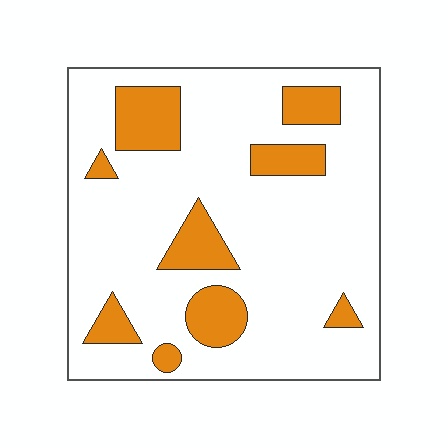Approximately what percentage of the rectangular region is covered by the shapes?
Approximately 20%.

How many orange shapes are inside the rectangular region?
9.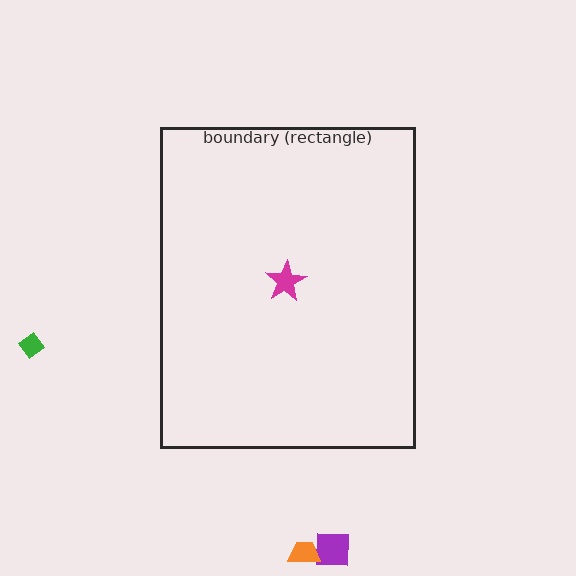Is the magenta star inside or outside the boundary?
Inside.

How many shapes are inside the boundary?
1 inside, 3 outside.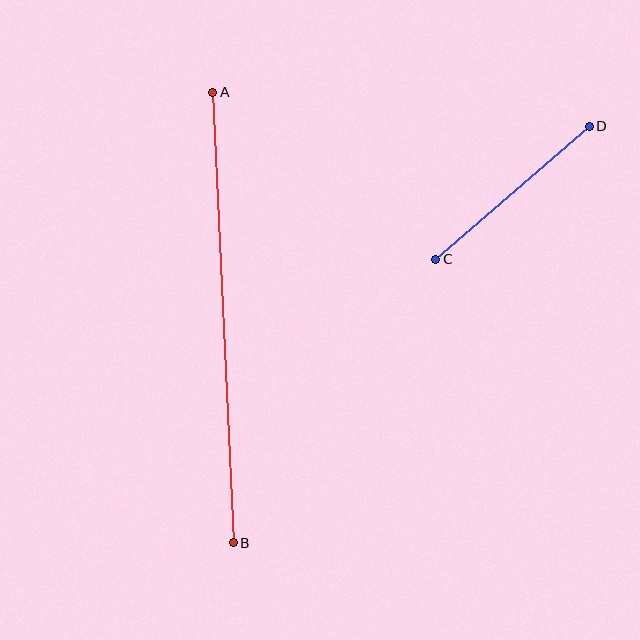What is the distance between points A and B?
The distance is approximately 451 pixels.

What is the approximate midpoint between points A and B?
The midpoint is at approximately (223, 317) pixels.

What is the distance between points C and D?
The distance is approximately 203 pixels.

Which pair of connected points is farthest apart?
Points A and B are farthest apart.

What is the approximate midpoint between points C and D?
The midpoint is at approximately (512, 193) pixels.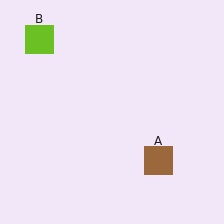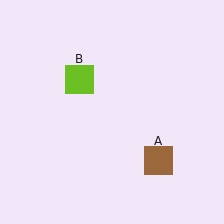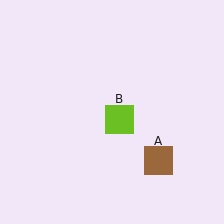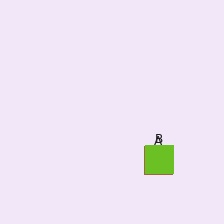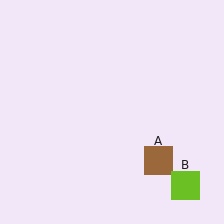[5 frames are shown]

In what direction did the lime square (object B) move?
The lime square (object B) moved down and to the right.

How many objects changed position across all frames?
1 object changed position: lime square (object B).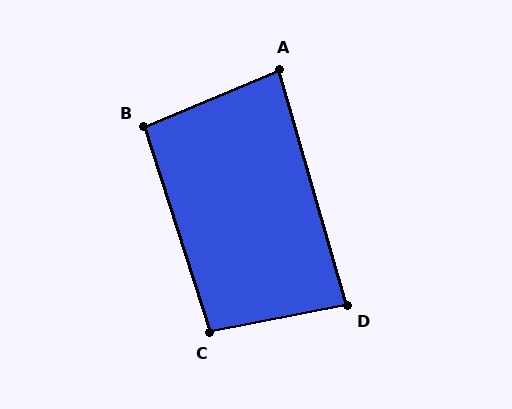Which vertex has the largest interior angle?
C, at approximately 97 degrees.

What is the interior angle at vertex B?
Approximately 95 degrees (obtuse).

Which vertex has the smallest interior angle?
A, at approximately 83 degrees.